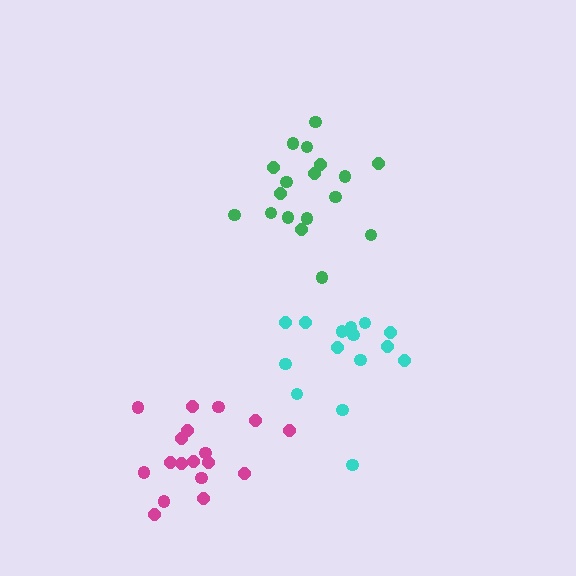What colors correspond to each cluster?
The clusters are colored: magenta, cyan, green.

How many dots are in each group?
Group 1: 18 dots, Group 2: 15 dots, Group 3: 18 dots (51 total).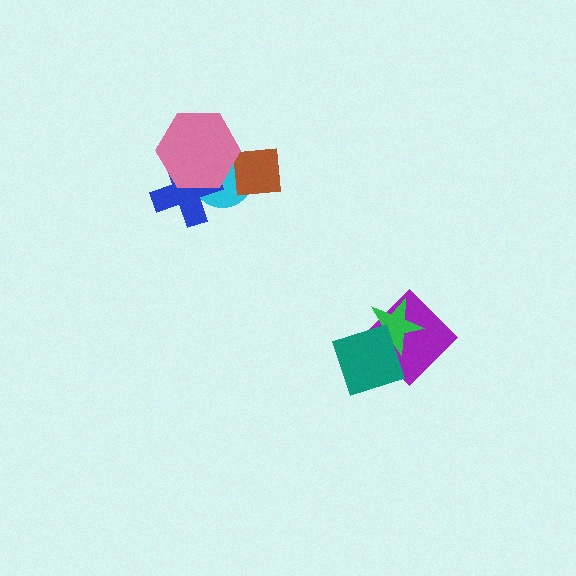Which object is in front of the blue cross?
The pink hexagon is in front of the blue cross.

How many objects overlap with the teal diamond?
2 objects overlap with the teal diamond.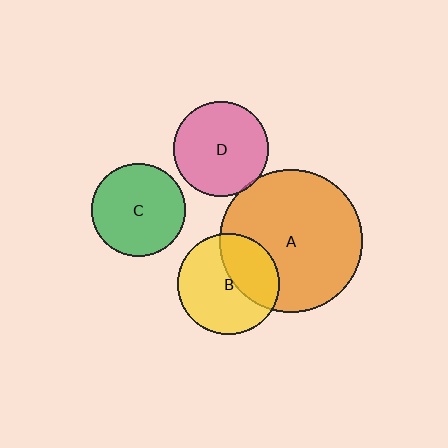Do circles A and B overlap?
Yes.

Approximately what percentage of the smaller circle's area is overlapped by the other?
Approximately 40%.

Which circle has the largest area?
Circle A (orange).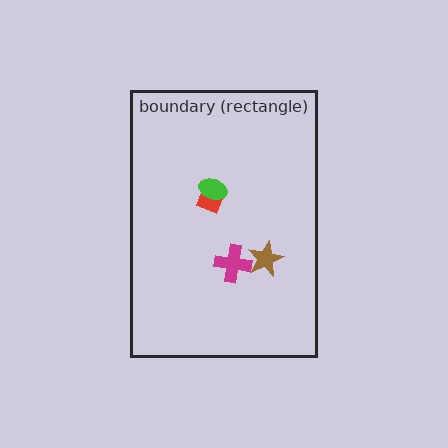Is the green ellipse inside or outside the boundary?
Inside.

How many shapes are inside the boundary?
4 inside, 0 outside.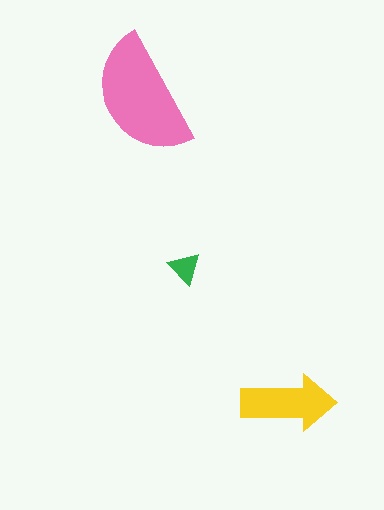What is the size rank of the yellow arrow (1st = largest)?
2nd.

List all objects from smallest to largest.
The green triangle, the yellow arrow, the pink semicircle.